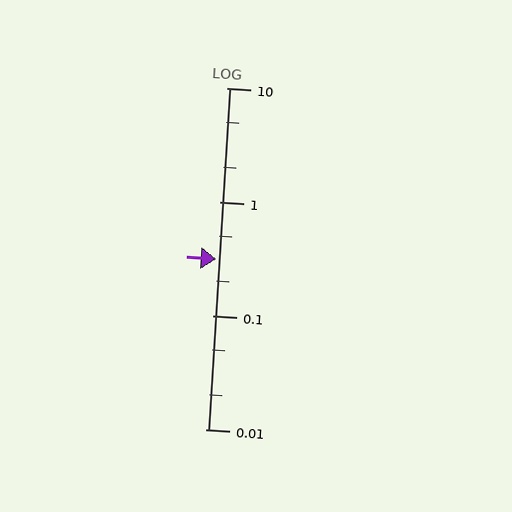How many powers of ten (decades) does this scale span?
The scale spans 3 decades, from 0.01 to 10.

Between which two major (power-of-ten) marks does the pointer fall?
The pointer is between 0.1 and 1.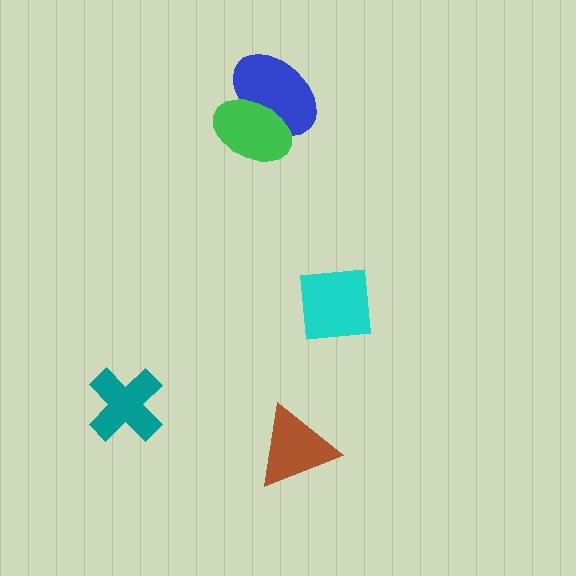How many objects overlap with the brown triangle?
0 objects overlap with the brown triangle.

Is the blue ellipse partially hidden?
Yes, it is partially covered by another shape.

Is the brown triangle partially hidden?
No, no other shape covers it.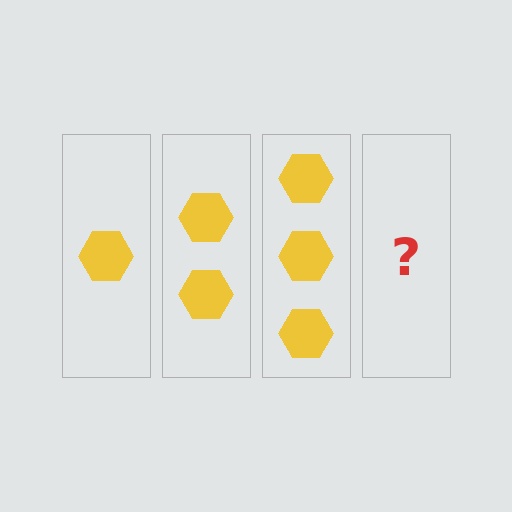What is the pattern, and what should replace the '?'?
The pattern is that each step adds one more hexagon. The '?' should be 4 hexagons.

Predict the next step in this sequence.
The next step is 4 hexagons.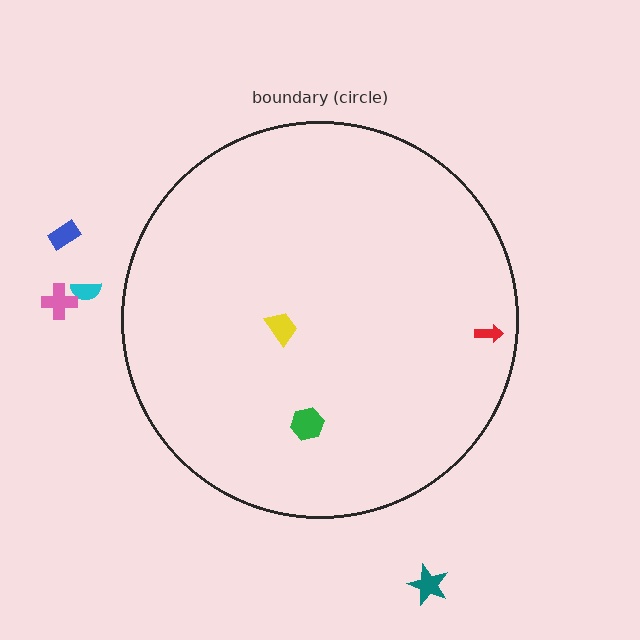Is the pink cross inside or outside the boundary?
Outside.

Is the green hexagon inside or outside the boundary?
Inside.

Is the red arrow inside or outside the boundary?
Inside.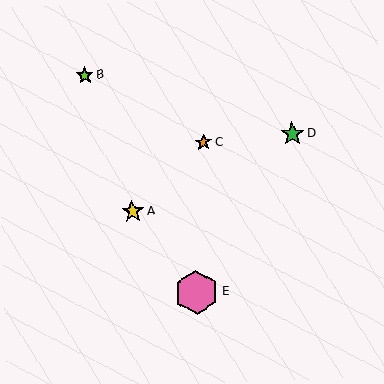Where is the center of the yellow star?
The center of the yellow star is at (133, 211).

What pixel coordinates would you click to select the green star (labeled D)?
Click at (292, 134) to select the green star D.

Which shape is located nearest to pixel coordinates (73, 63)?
The lime star (labeled B) at (85, 75) is nearest to that location.